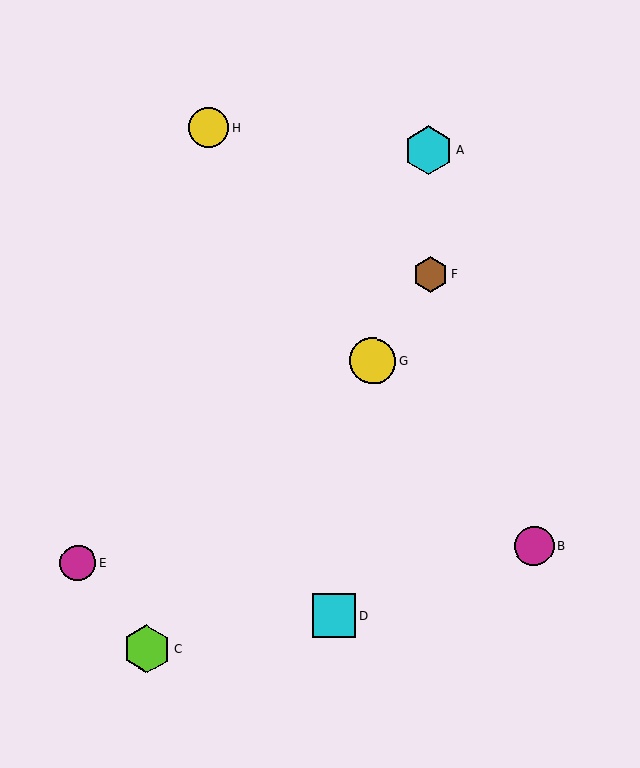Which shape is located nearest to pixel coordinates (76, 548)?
The magenta circle (labeled E) at (78, 563) is nearest to that location.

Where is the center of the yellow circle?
The center of the yellow circle is at (373, 361).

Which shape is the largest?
The cyan hexagon (labeled A) is the largest.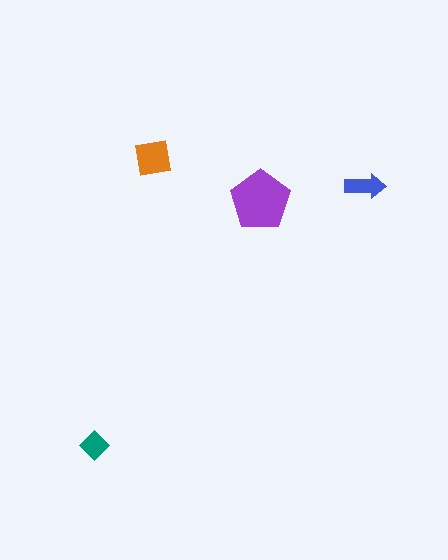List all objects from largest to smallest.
The purple pentagon, the orange square, the blue arrow, the teal diamond.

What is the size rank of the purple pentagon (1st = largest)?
1st.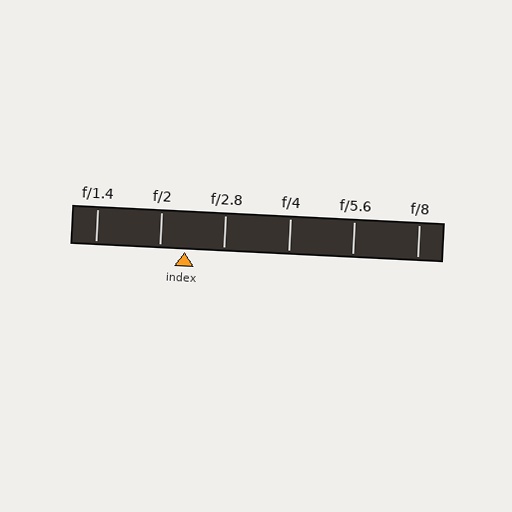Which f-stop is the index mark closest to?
The index mark is closest to f/2.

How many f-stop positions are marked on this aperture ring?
There are 6 f-stop positions marked.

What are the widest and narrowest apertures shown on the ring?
The widest aperture shown is f/1.4 and the narrowest is f/8.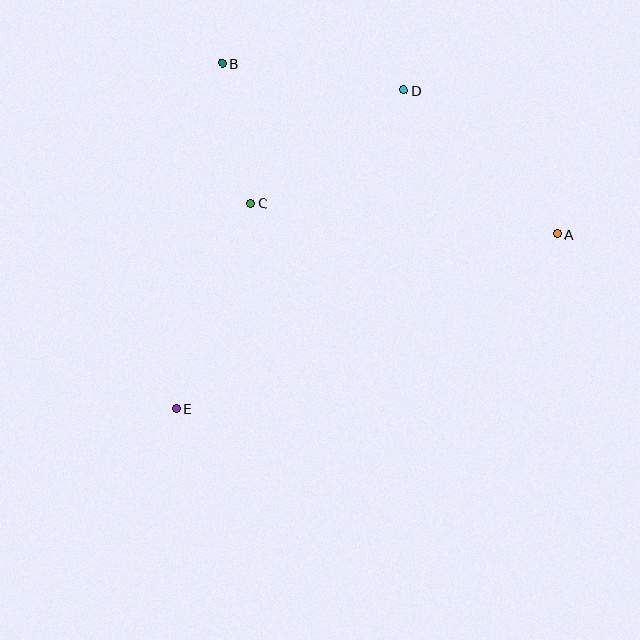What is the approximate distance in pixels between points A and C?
The distance between A and C is approximately 308 pixels.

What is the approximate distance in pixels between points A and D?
The distance between A and D is approximately 210 pixels.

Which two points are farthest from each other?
Points A and E are farthest from each other.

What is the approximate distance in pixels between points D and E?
The distance between D and E is approximately 391 pixels.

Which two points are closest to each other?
Points B and C are closest to each other.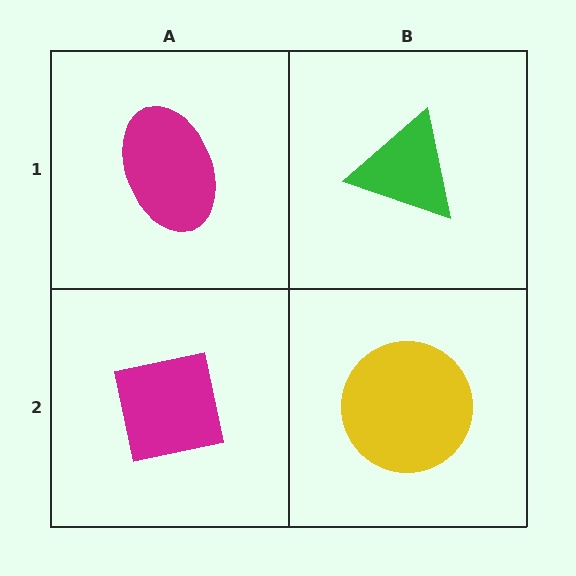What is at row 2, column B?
A yellow circle.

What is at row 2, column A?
A magenta square.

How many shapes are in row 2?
2 shapes.